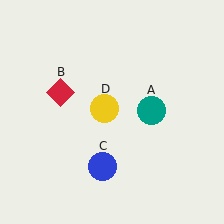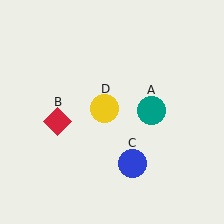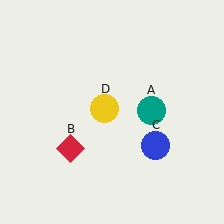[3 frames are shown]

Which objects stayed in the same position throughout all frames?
Teal circle (object A) and yellow circle (object D) remained stationary.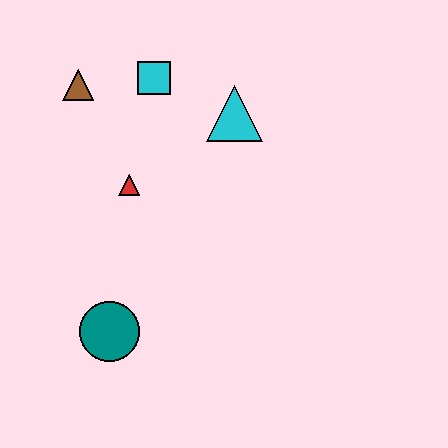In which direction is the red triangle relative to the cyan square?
The red triangle is below the cyan square.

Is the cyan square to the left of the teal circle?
No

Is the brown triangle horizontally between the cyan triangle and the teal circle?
No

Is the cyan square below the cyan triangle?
No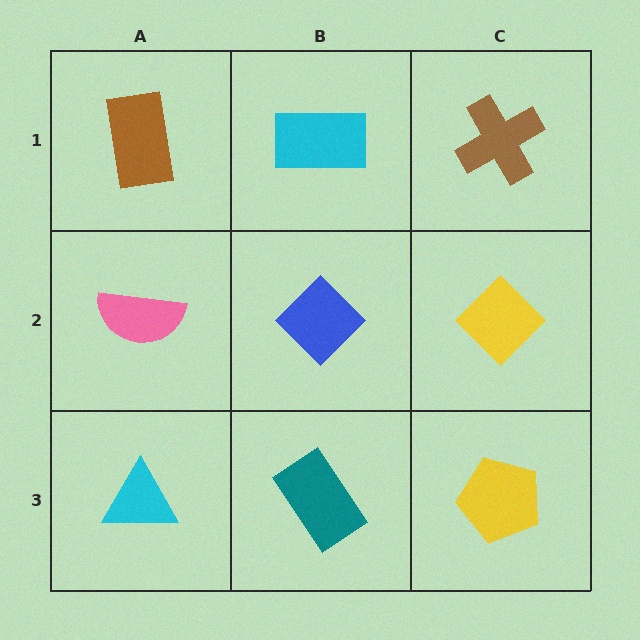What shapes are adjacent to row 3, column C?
A yellow diamond (row 2, column C), a teal rectangle (row 3, column B).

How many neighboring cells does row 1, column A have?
2.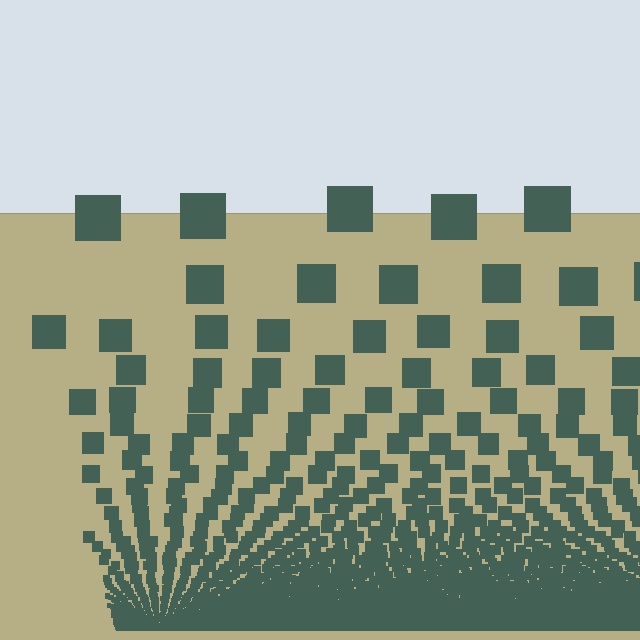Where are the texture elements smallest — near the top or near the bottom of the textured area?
Near the bottom.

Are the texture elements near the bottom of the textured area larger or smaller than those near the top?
Smaller. The gradient is inverted — elements near the bottom are smaller and denser.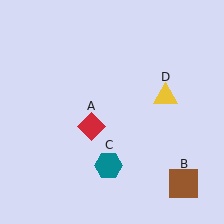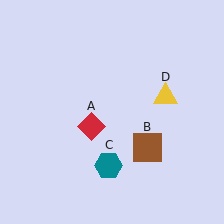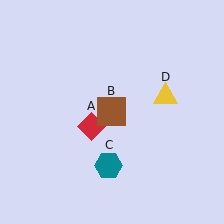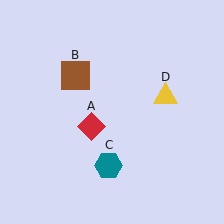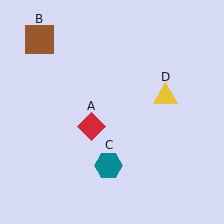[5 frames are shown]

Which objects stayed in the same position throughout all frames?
Red diamond (object A) and teal hexagon (object C) and yellow triangle (object D) remained stationary.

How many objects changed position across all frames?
1 object changed position: brown square (object B).